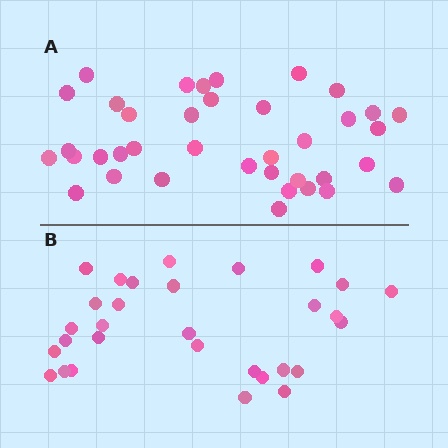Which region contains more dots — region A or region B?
Region A (the top region) has more dots.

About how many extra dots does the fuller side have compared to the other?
Region A has roughly 8 or so more dots than region B.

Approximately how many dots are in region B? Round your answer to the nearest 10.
About 30 dots.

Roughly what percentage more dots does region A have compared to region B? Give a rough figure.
About 25% more.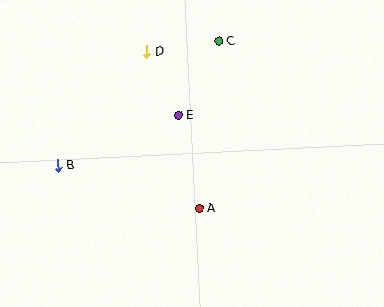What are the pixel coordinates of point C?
Point C is at (219, 42).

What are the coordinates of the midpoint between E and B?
The midpoint between E and B is at (118, 140).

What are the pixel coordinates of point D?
Point D is at (147, 52).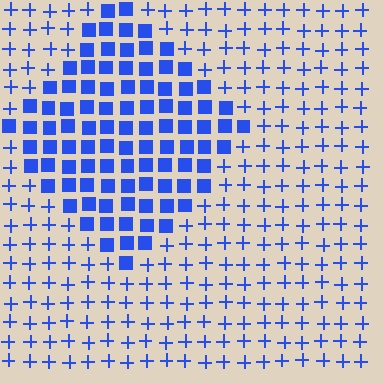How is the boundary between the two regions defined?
The boundary is defined by a change in element shape: squares inside vs. plus signs outside. All elements share the same color and spacing.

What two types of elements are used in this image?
The image uses squares inside the diamond region and plus signs outside it.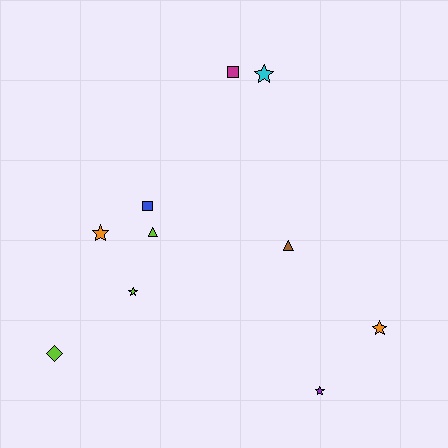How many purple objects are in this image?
There is 1 purple object.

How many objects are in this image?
There are 10 objects.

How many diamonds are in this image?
There is 1 diamond.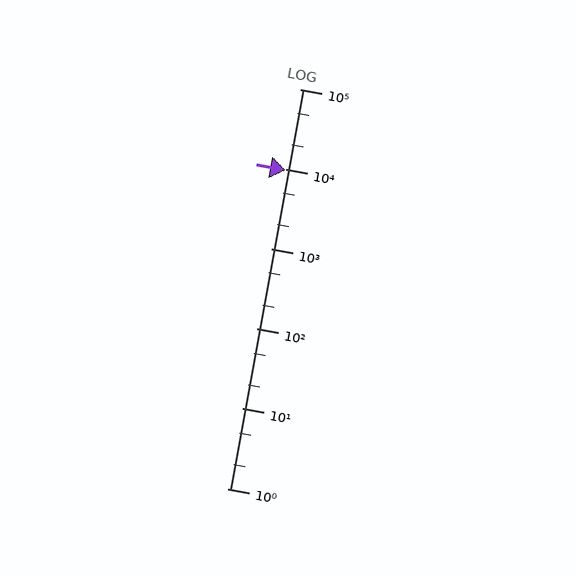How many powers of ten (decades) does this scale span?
The scale spans 5 decades, from 1 to 100000.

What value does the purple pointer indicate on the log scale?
The pointer indicates approximately 9700.